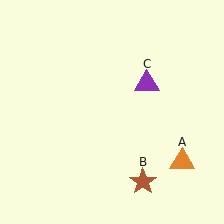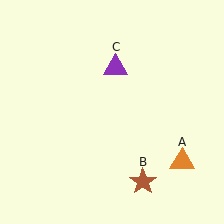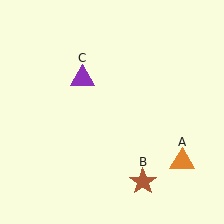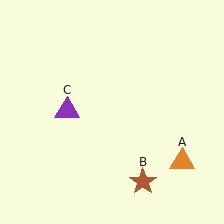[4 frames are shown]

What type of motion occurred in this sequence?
The purple triangle (object C) rotated counterclockwise around the center of the scene.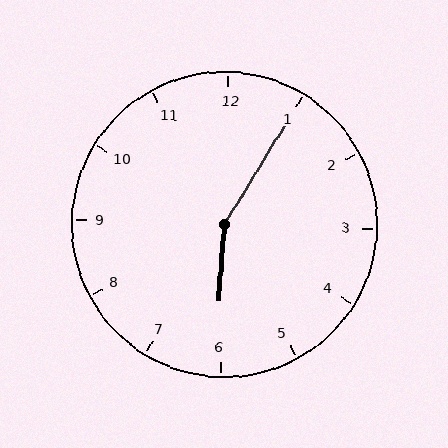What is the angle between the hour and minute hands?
Approximately 152 degrees.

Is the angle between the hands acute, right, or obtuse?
It is obtuse.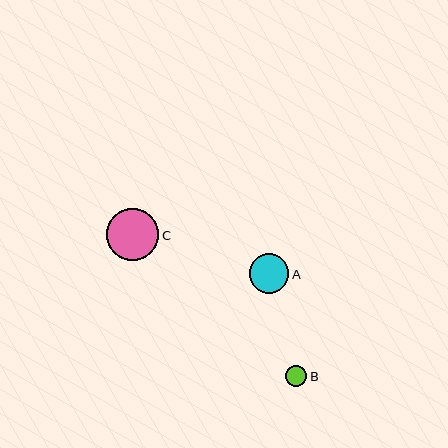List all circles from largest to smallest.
From largest to smallest: C, A, B.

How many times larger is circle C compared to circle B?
Circle C is approximately 2.5 times the size of circle B.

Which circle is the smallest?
Circle B is the smallest with a size of approximately 21 pixels.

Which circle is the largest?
Circle C is the largest with a size of approximately 52 pixels.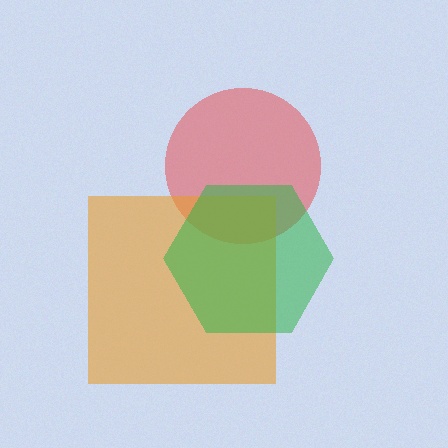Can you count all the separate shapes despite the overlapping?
Yes, there are 3 separate shapes.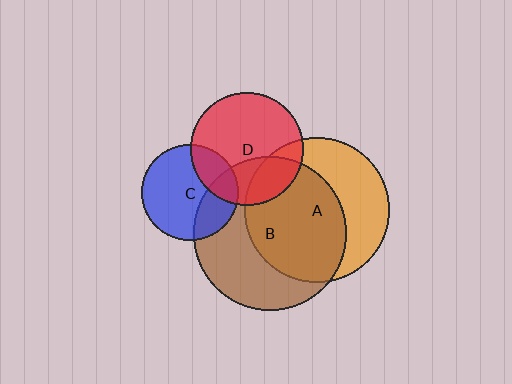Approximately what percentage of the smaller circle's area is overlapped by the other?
Approximately 25%.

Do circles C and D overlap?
Yes.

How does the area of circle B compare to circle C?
Approximately 2.6 times.